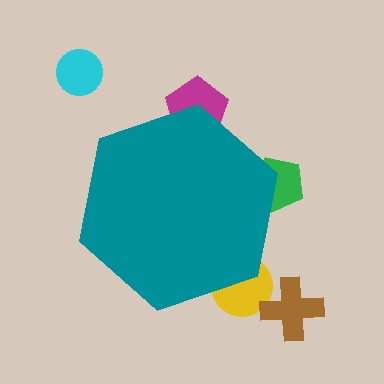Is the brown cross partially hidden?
No, the brown cross is fully visible.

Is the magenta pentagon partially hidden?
Yes, the magenta pentagon is partially hidden behind the teal hexagon.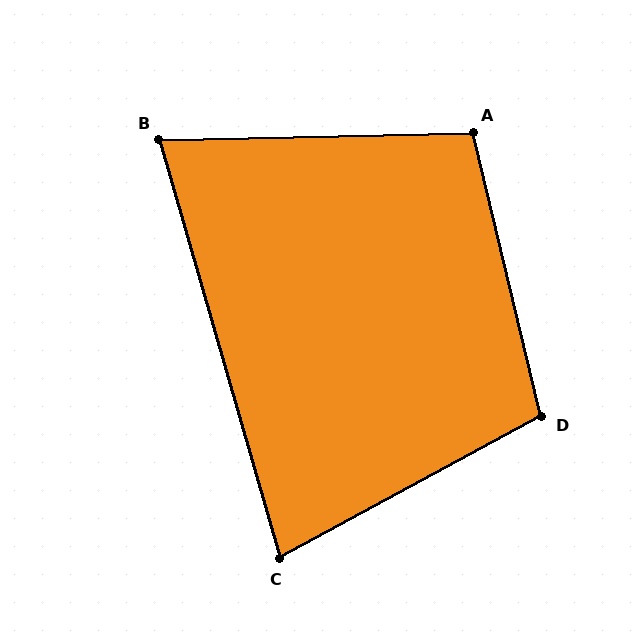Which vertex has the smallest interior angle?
B, at approximately 75 degrees.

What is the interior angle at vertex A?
Approximately 102 degrees (obtuse).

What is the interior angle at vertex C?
Approximately 78 degrees (acute).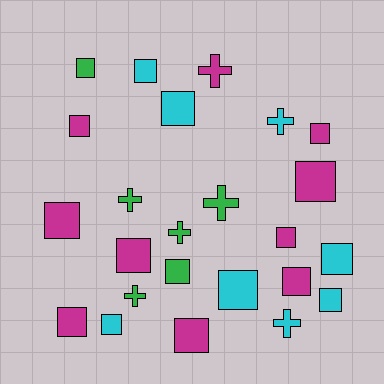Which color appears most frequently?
Magenta, with 10 objects.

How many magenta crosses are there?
There is 1 magenta cross.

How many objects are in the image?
There are 24 objects.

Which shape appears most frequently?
Square, with 17 objects.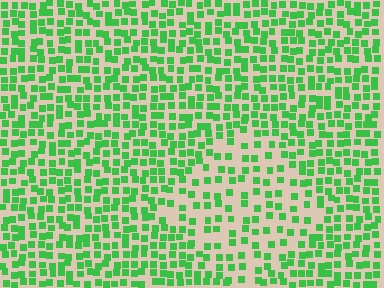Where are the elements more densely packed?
The elements are more densely packed outside the diamond boundary.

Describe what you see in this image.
The image contains small green elements arranged at two different densities. A diamond-shaped region is visible where the elements are less densely packed than the surrounding area.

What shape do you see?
I see a diamond.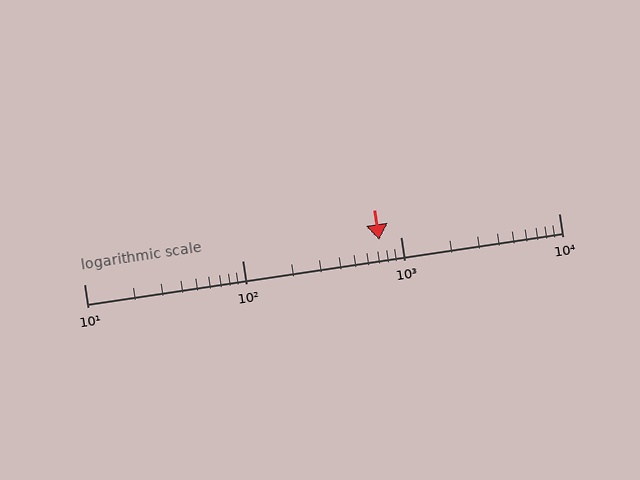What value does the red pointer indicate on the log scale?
The pointer indicates approximately 730.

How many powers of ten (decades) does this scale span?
The scale spans 3 decades, from 10 to 10000.